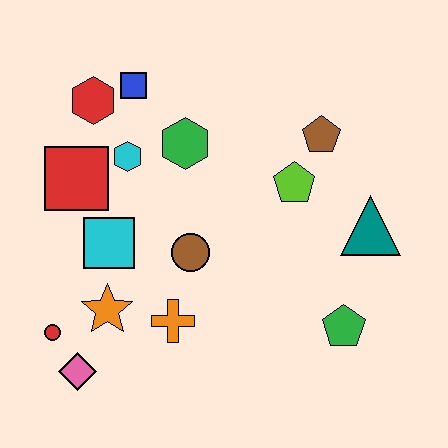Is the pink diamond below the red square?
Yes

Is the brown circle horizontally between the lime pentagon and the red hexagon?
Yes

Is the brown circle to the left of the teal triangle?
Yes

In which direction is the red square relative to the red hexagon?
The red square is below the red hexagon.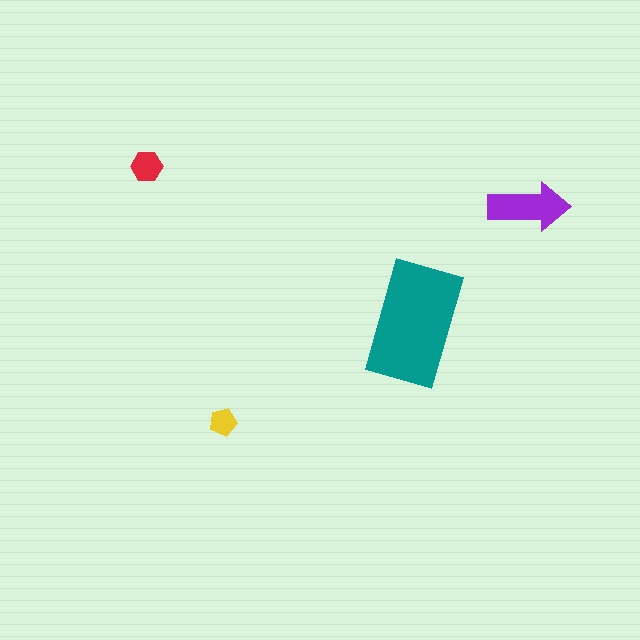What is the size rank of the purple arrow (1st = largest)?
2nd.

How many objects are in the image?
There are 4 objects in the image.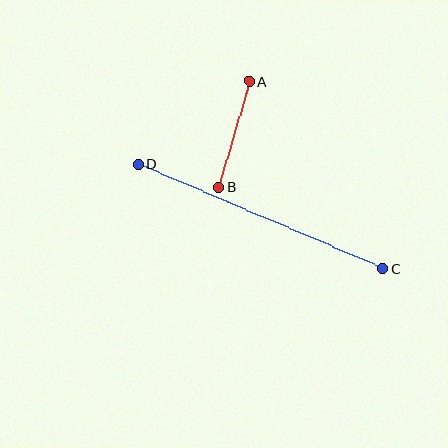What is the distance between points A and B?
The distance is approximately 110 pixels.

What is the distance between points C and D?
The distance is approximately 265 pixels.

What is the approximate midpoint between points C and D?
The midpoint is at approximately (261, 216) pixels.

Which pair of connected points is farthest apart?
Points C and D are farthest apart.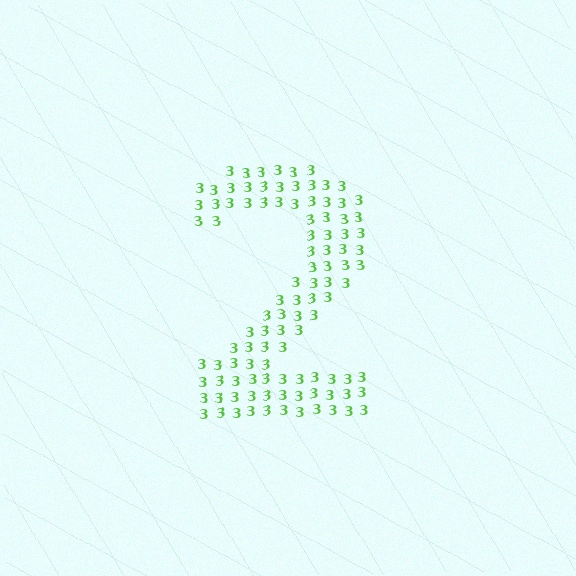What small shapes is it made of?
It is made of small digit 3's.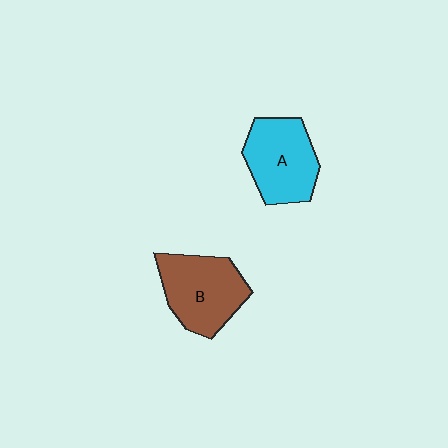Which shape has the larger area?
Shape B (brown).